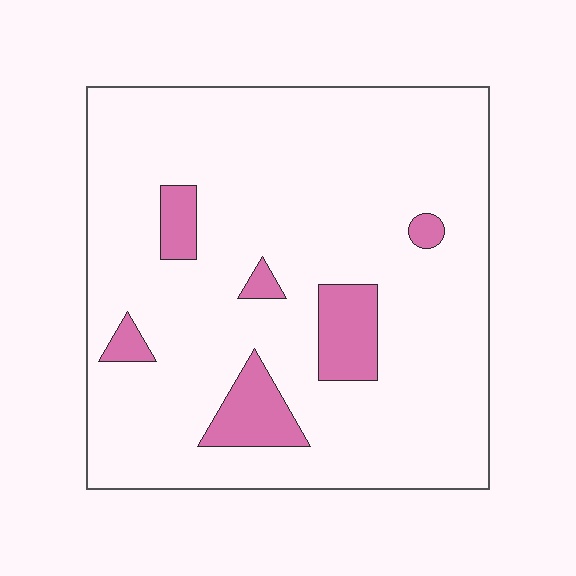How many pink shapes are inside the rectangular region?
6.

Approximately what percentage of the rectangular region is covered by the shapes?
Approximately 10%.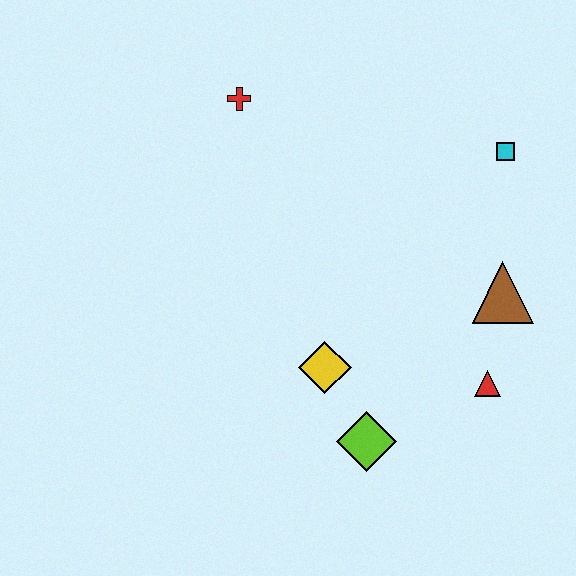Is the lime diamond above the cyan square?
No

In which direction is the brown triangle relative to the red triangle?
The brown triangle is above the red triangle.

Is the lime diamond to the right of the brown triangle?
No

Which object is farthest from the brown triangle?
The red cross is farthest from the brown triangle.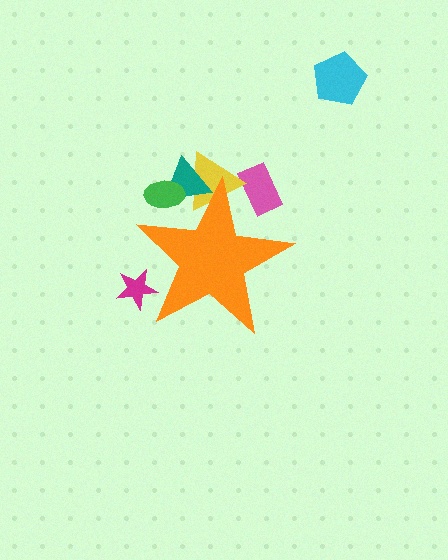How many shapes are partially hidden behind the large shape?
5 shapes are partially hidden.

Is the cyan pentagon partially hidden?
No, the cyan pentagon is fully visible.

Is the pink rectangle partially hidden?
Yes, the pink rectangle is partially hidden behind the orange star.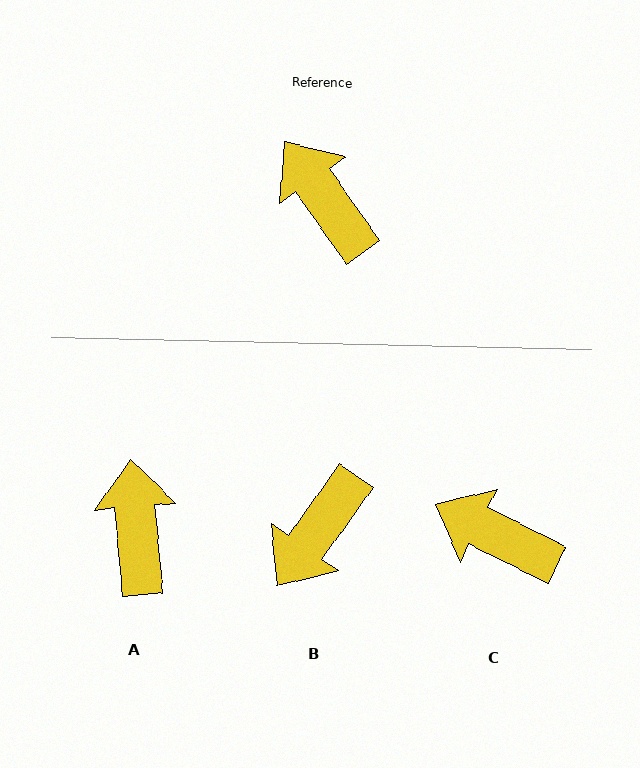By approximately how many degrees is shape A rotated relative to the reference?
Approximately 30 degrees clockwise.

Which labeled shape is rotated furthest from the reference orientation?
B, about 109 degrees away.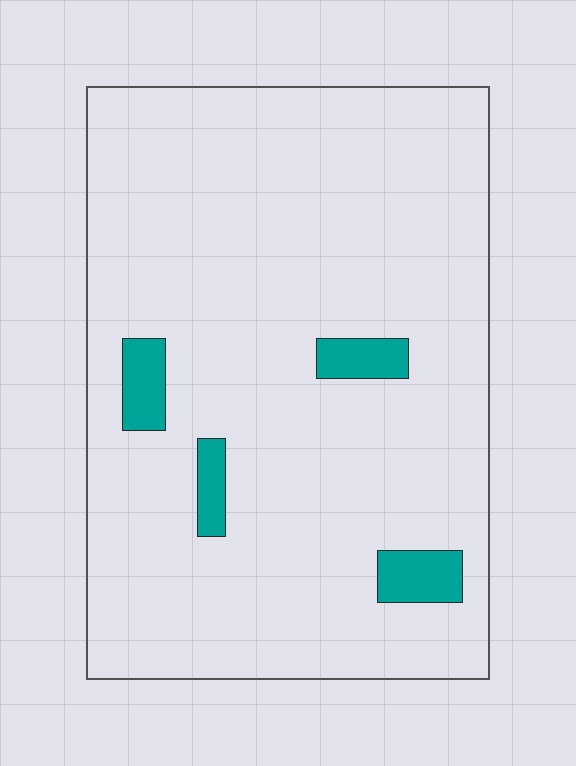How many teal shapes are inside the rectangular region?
4.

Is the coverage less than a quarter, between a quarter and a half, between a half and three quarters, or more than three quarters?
Less than a quarter.